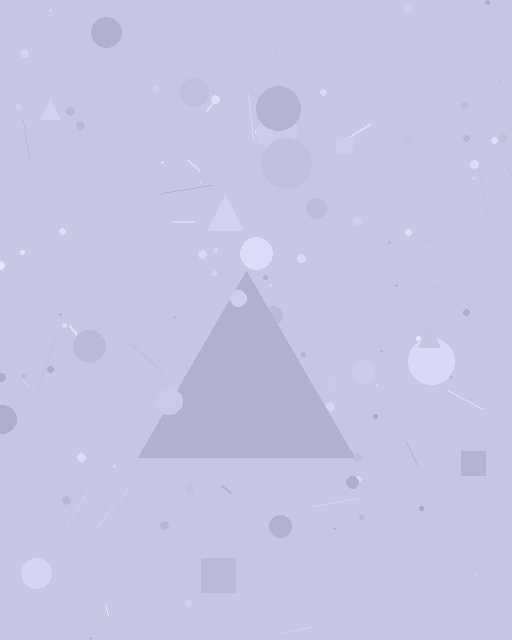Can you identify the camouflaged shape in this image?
The camouflaged shape is a triangle.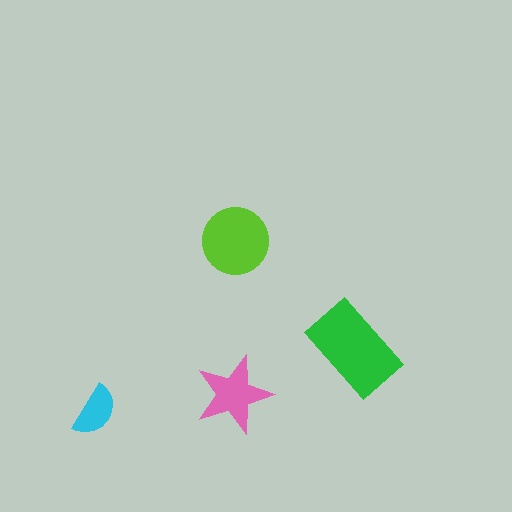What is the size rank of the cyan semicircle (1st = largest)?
4th.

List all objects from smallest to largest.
The cyan semicircle, the pink star, the lime circle, the green rectangle.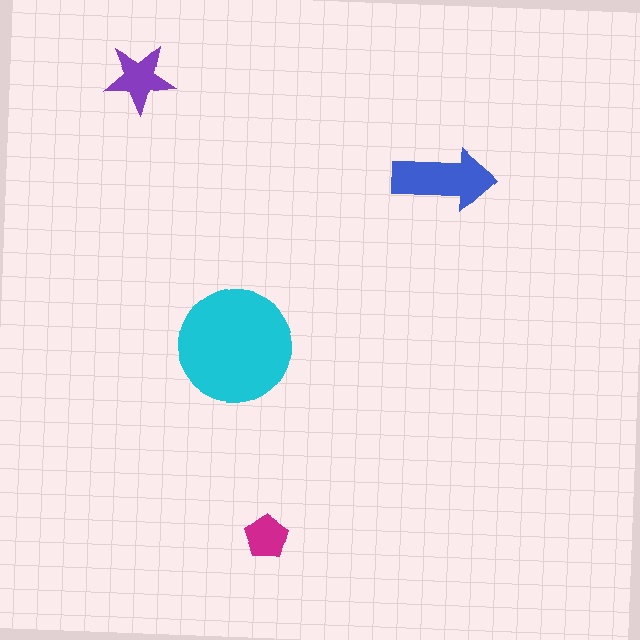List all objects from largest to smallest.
The cyan circle, the blue arrow, the purple star, the magenta pentagon.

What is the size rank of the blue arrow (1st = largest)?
2nd.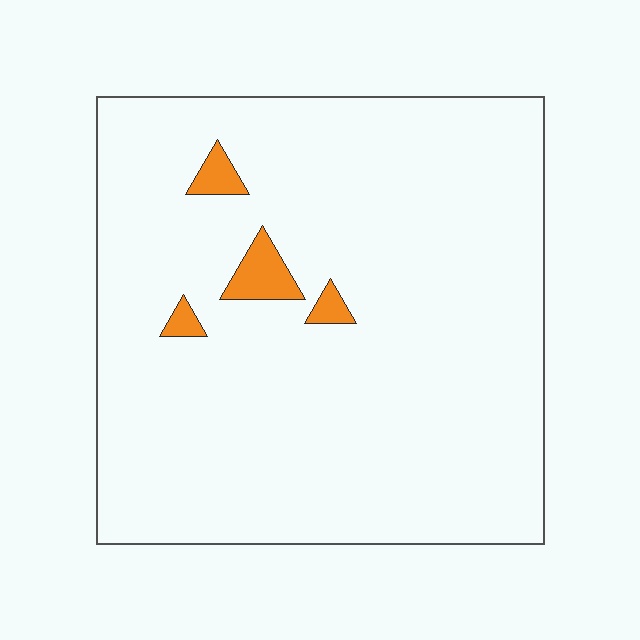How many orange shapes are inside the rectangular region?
4.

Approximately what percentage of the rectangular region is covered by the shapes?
Approximately 5%.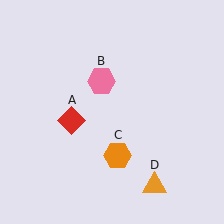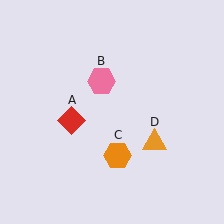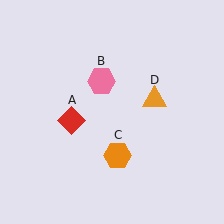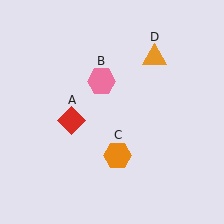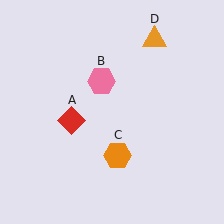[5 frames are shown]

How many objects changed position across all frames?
1 object changed position: orange triangle (object D).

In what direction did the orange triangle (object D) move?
The orange triangle (object D) moved up.